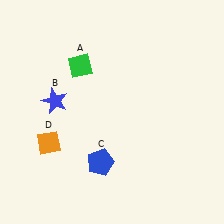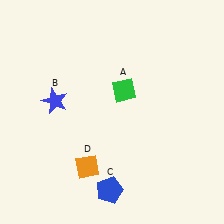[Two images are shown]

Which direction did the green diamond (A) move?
The green diamond (A) moved right.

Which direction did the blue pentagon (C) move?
The blue pentagon (C) moved down.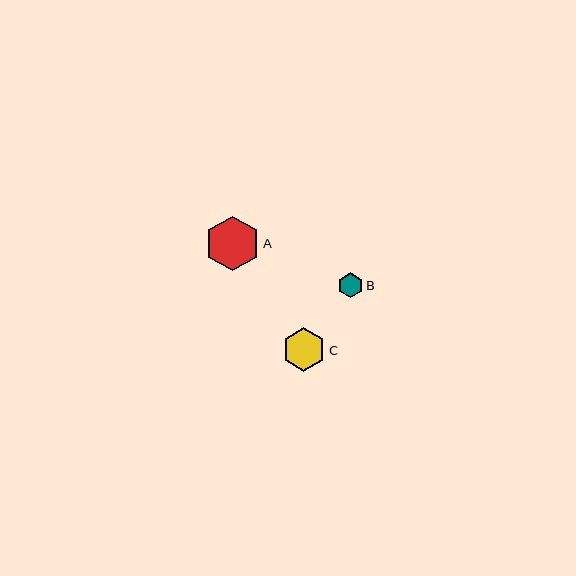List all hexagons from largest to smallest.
From largest to smallest: A, C, B.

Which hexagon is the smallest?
Hexagon B is the smallest with a size of approximately 24 pixels.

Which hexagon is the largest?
Hexagon A is the largest with a size of approximately 54 pixels.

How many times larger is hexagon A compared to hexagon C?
Hexagon A is approximately 1.3 times the size of hexagon C.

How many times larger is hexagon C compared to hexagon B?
Hexagon C is approximately 1.8 times the size of hexagon B.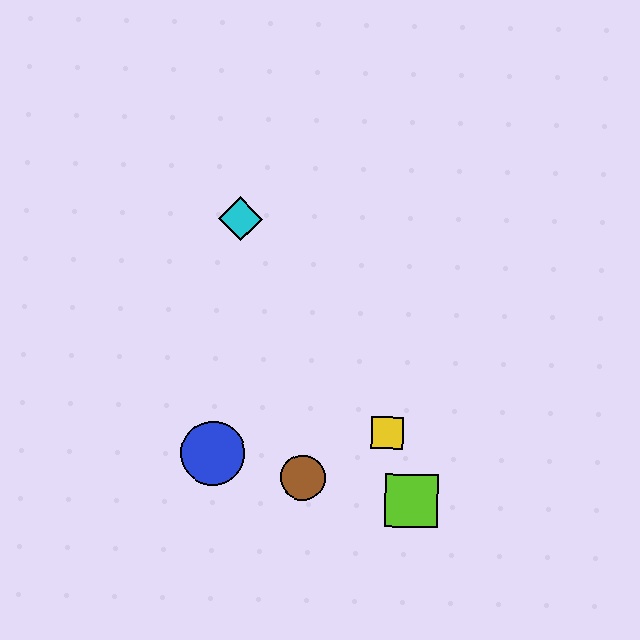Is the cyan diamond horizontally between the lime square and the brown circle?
No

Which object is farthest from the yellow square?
The cyan diamond is farthest from the yellow square.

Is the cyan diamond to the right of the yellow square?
No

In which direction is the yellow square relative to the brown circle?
The yellow square is to the right of the brown circle.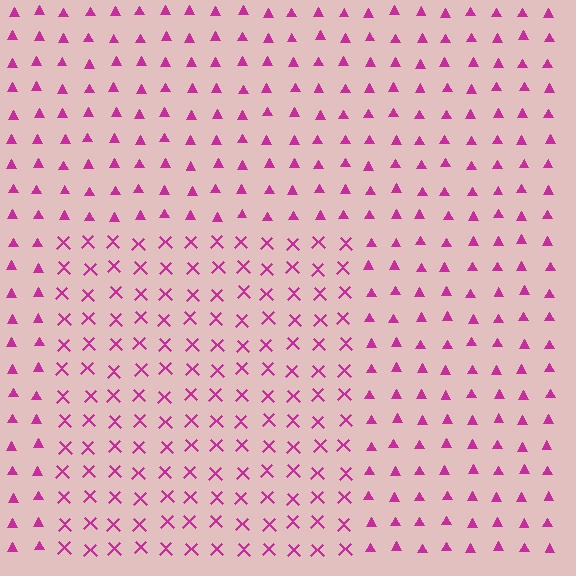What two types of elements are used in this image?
The image uses X marks inside the rectangle region and triangles outside it.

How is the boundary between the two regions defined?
The boundary is defined by a change in element shape: X marks inside vs. triangles outside. All elements share the same color and spacing.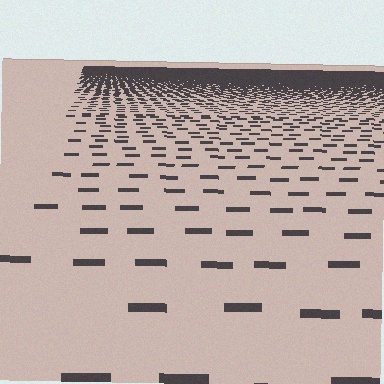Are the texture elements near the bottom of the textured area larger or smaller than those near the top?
Larger. Near the bottom, elements are closer to the viewer and appear at a bigger on-screen size.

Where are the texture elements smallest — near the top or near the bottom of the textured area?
Near the top.